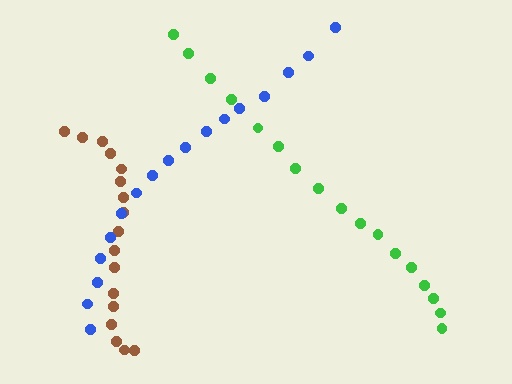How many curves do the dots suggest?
There are 3 distinct paths.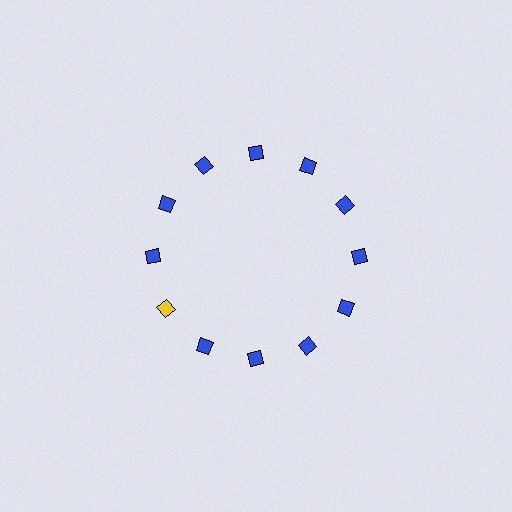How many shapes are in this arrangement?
There are 12 shapes arranged in a ring pattern.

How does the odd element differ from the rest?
It has a different color: yellow instead of blue.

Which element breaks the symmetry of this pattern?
The yellow diamond at roughly the 8 o'clock position breaks the symmetry. All other shapes are blue diamonds.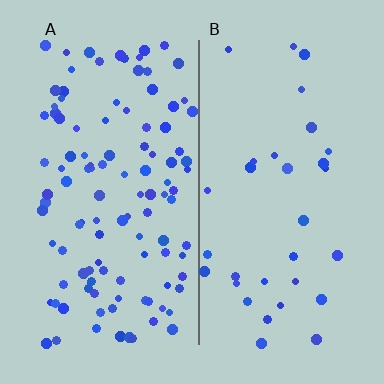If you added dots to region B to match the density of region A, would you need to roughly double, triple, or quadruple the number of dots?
Approximately triple.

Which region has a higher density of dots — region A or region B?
A (the left).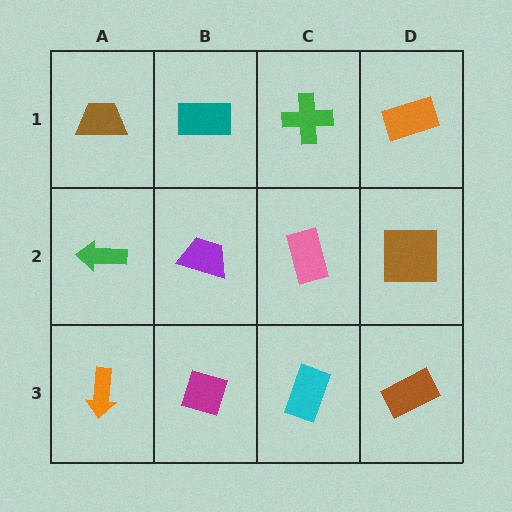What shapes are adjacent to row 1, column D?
A brown square (row 2, column D), a green cross (row 1, column C).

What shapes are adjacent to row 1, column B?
A purple trapezoid (row 2, column B), a brown trapezoid (row 1, column A), a green cross (row 1, column C).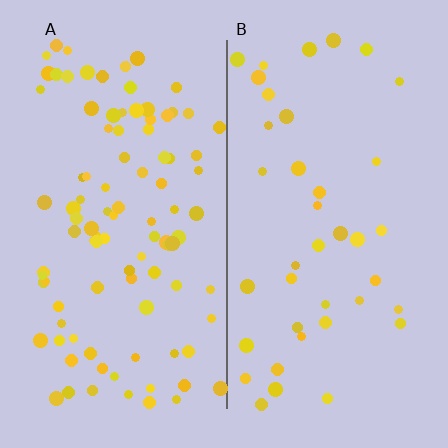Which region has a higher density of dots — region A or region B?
A (the left).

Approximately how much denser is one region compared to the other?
Approximately 2.5× — region A over region B.